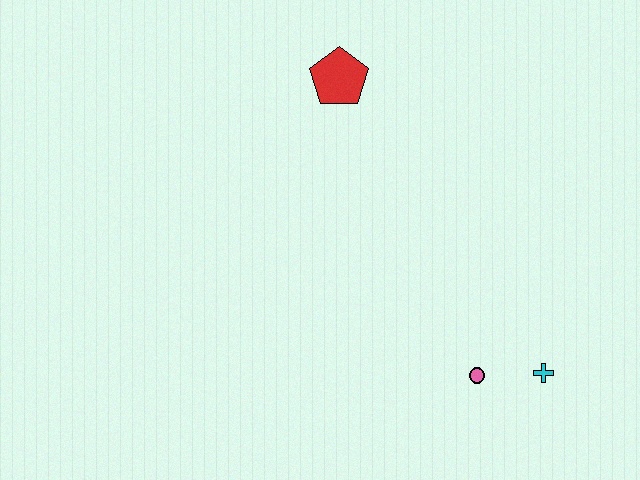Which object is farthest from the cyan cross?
The red pentagon is farthest from the cyan cross.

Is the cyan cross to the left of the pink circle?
No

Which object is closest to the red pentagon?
The pink circle is closest to the red pentagon.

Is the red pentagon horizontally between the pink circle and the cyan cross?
No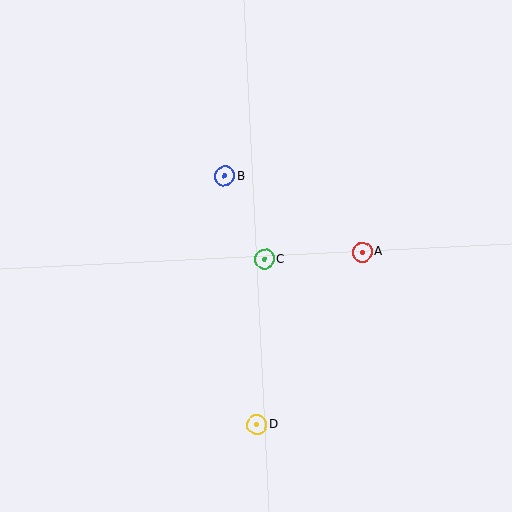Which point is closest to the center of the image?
Point C at (265, 259) is closest to the center.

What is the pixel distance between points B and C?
The distance between B and C is 92 pixels.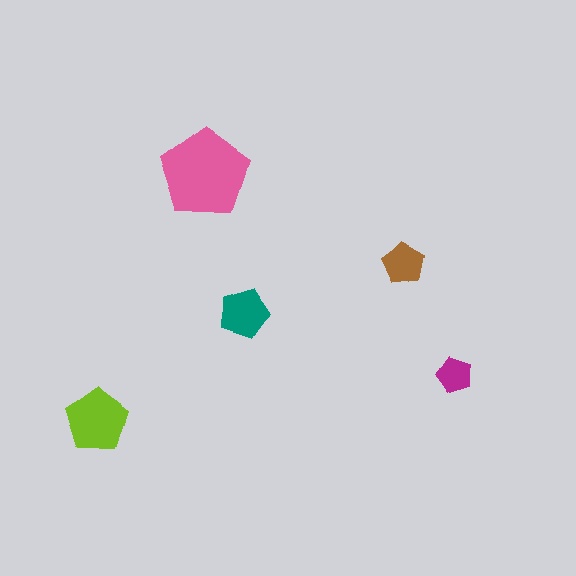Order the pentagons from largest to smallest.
the pink one, the lime one, the teal one, the brown one, the magenta one.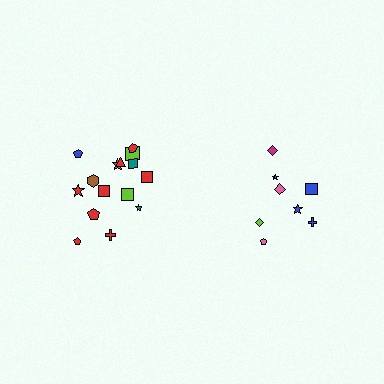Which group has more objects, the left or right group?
The left group.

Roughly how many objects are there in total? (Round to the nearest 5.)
Roughly 25 objects in total.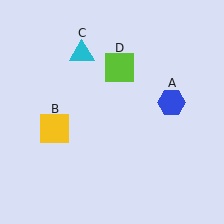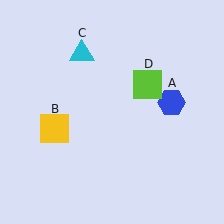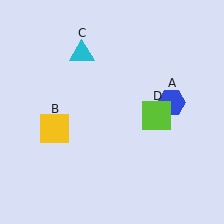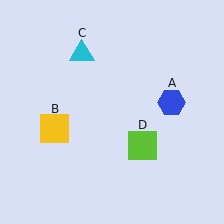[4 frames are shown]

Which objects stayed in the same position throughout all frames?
Blue hexagon (object A) and yellow square (object B) and cyan triangle (object C) remained stationary.